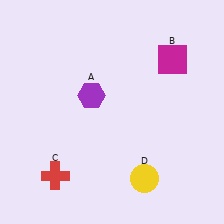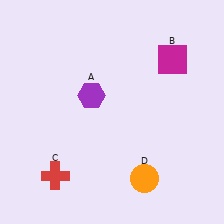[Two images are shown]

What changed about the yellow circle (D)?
In Image 1, D is yellow. In Image 2, it changed to orange.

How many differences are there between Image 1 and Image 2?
There is 1 difference between the two images.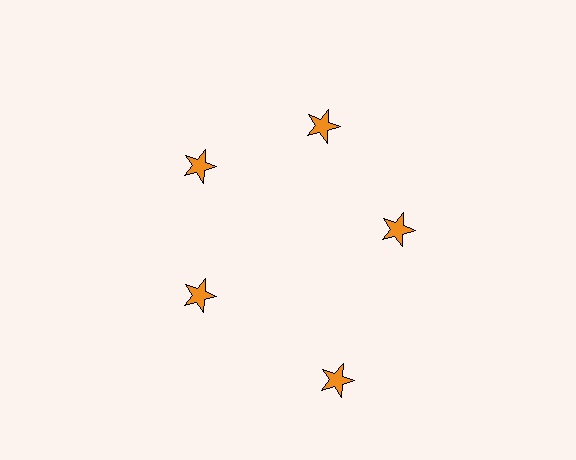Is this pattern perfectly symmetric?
No. The 5 orange stars are arranged in a ring, but one element near the 5 o'clock position is pushed outward from the center, breaking the 5-fold rotational symmetry.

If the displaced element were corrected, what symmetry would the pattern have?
It would have 5-fold rotational symmetry — the pattern would map onto itself every 72 degrees.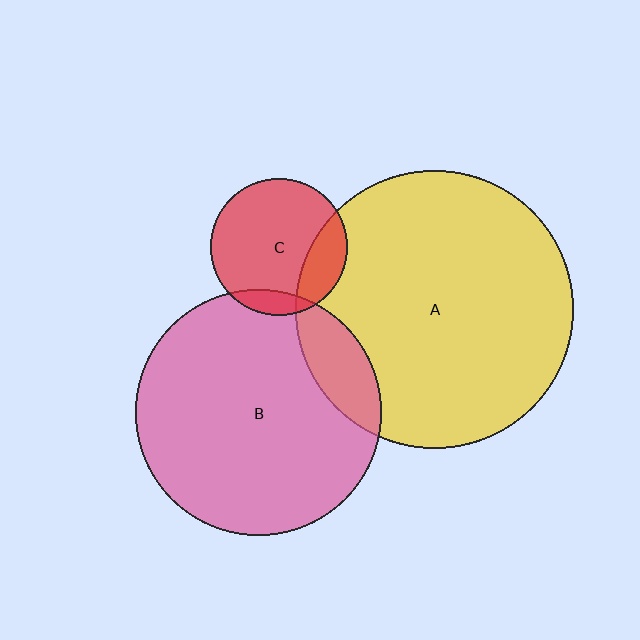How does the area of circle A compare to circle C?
Approximately 4.1 times.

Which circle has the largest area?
Circle A (yellow).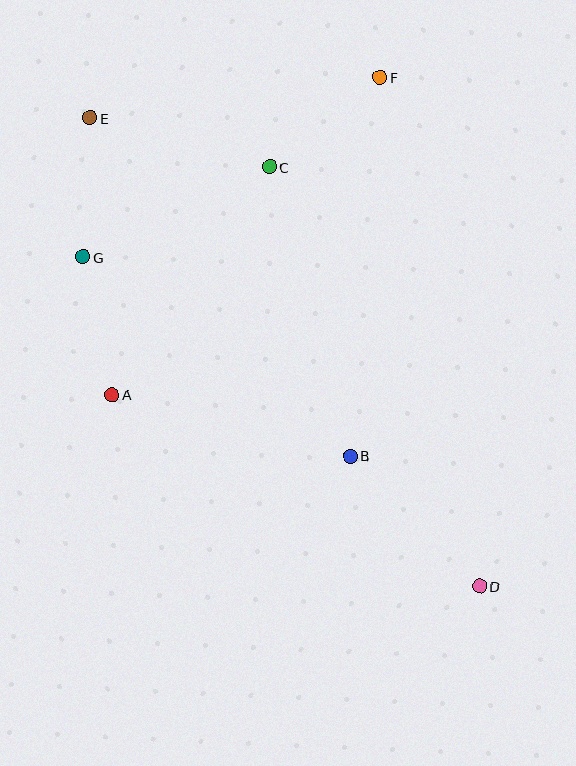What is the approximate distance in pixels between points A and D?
The distance between A and D is approximately 414 pixels.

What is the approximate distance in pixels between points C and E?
The distance between C and E is approximately 186 pixels.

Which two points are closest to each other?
Points E and G are closest to each other.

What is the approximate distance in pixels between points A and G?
The distance between A and G is approximately 141 pixels.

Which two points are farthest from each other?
Points D and E are farthest from each other.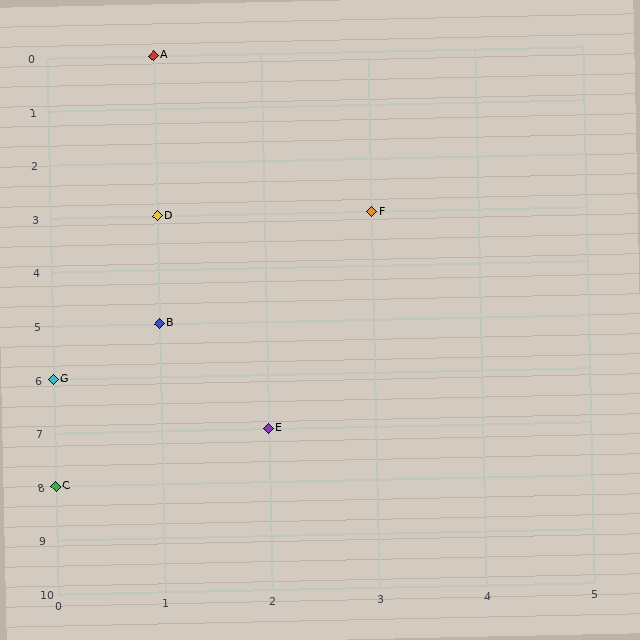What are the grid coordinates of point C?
Point C is at grid coordinates (0, 8).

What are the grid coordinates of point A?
Point A is at grid coordinates (1, 0).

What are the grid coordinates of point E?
Point E is at grid coordinates (2, 7).